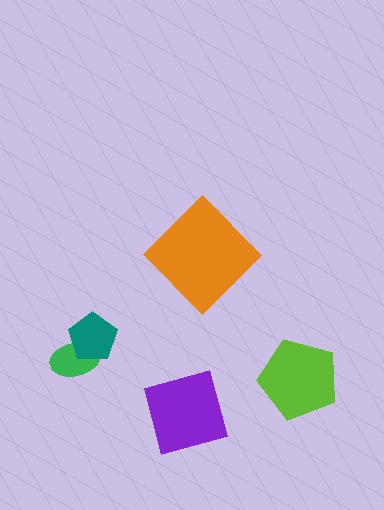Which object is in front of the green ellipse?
The teal pentagon is in front of the green ellipse.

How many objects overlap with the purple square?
0 objects overlap with the purple square.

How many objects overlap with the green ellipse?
1 object overlaps with the green ellipse.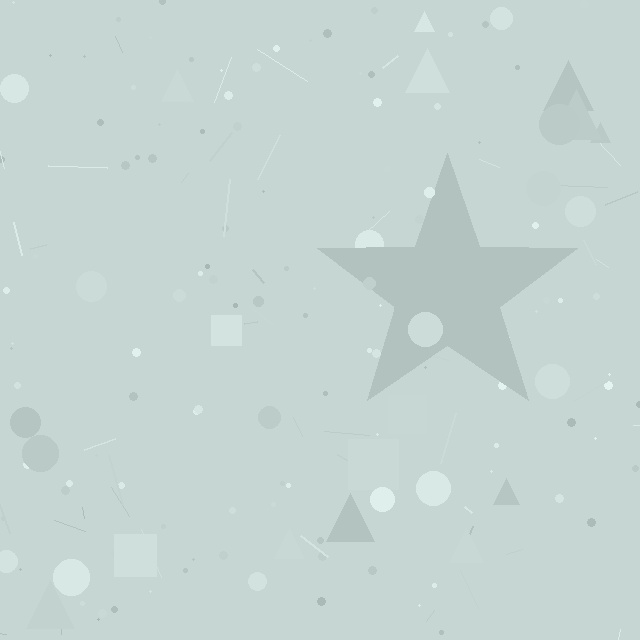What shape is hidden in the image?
A star is hidden in the image.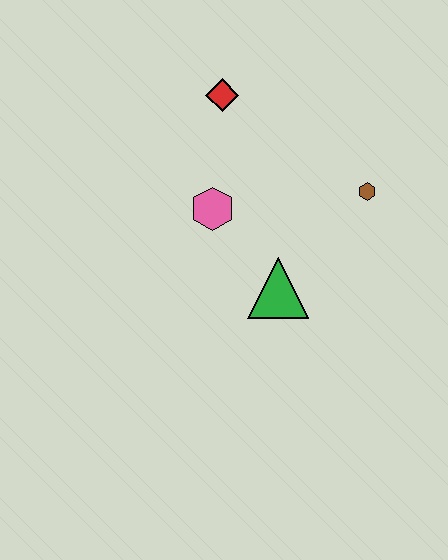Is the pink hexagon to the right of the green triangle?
No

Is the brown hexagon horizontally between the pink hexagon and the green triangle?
No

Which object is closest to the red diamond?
The pink hexagon is closest to the red diamond.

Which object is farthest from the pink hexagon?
The brown hexagon is farthest from the pink hexagon.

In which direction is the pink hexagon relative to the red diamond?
The pink hexagon is below the red diamond.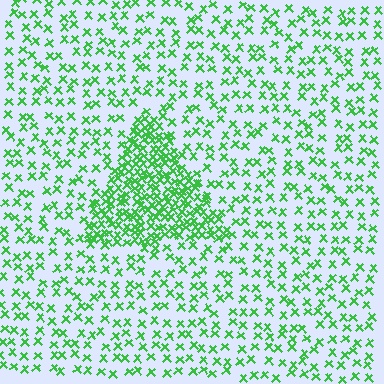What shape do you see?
I see a triangle.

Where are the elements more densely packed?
The elements are more densely packed inside the triangle boundary.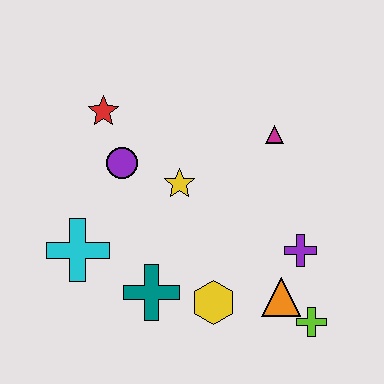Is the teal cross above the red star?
No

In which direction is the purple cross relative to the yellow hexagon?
The purple cross is to the right of the yellow hexagon.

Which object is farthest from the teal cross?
The magenta triangle is farthest from the teal cross.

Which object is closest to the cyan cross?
The teal cross is closest to the cyan cross.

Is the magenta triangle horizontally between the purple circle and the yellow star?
No